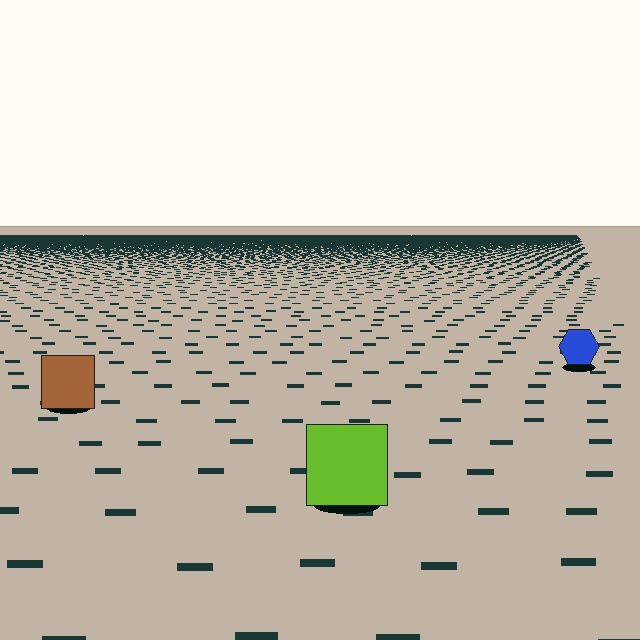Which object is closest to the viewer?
The lime square is closest. The texture marks near it are larger and more spread out.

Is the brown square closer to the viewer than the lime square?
No. The lime square is closer — you can tell from the texture gradient: the ground texture is coarser near it.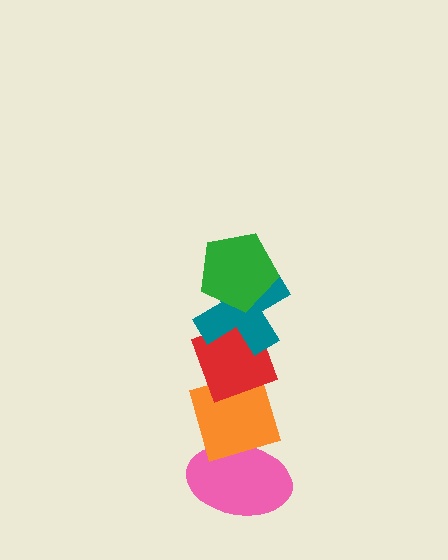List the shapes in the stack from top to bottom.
From top to bottom: the green pentagon, the teal cross, the red diamond, the orange diamond, the pink ellipse.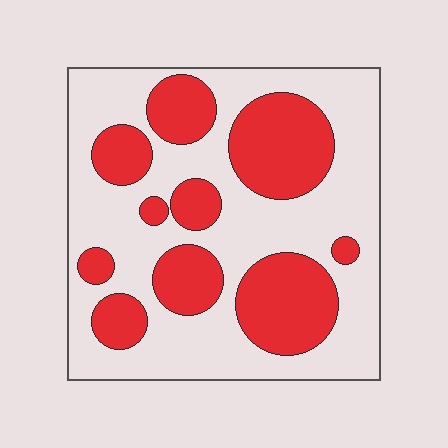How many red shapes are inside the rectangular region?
10.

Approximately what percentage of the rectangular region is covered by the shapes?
Approximately 35%.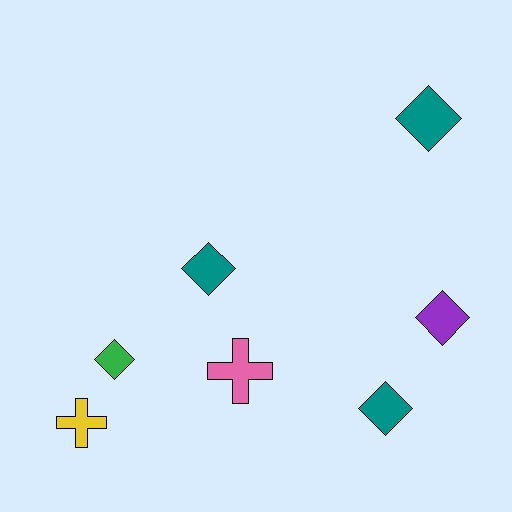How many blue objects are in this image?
There are no blue objects.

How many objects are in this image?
There are 7 objects.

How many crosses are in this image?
There are 2 crosses.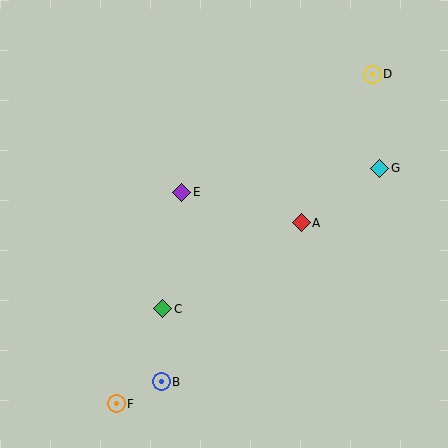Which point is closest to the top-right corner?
Point D is closest to the top-right corner.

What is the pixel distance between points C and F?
The distance between C and F is 106 pixels.